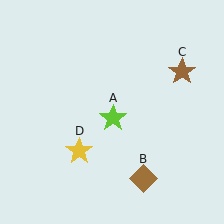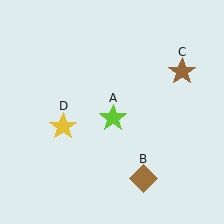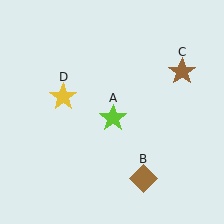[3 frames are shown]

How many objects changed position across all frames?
1 object changed position: yellow star (object D).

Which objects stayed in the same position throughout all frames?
Lime star (object A) and brown diamond (object B) and brown star (object C) remained stationary.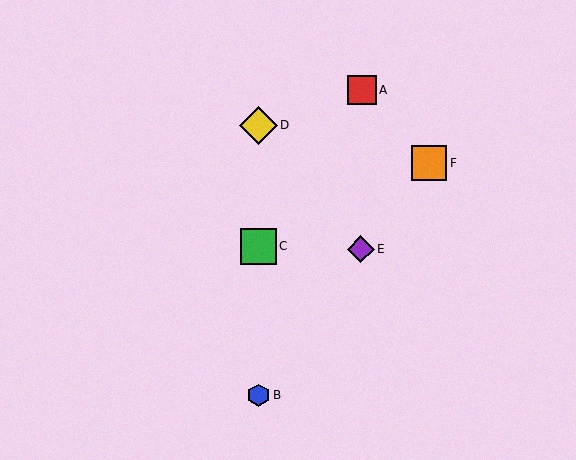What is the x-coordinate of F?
Object F is at x≈429.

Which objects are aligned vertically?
Objects B, C, D are aligned vertically.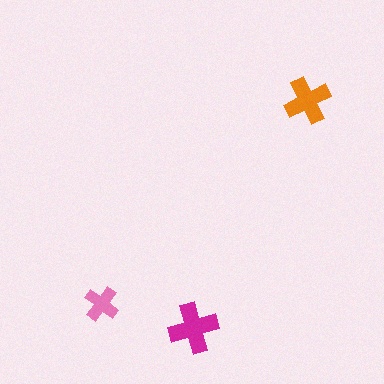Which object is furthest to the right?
The orange cross is rightmost.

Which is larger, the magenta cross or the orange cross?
The magenta one.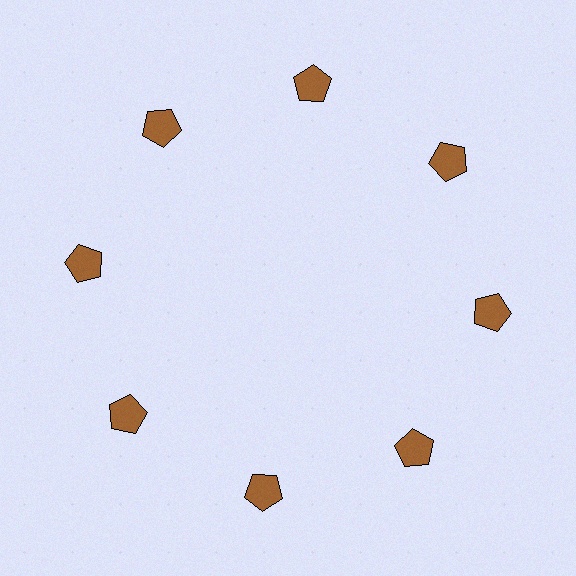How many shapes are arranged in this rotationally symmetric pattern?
There are 8 shapes, arranged in 8 groups of 1.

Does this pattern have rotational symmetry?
Yes, this pattern has 8-fold rotational symmetry. It looks the same after rotating 45 degrees around the center.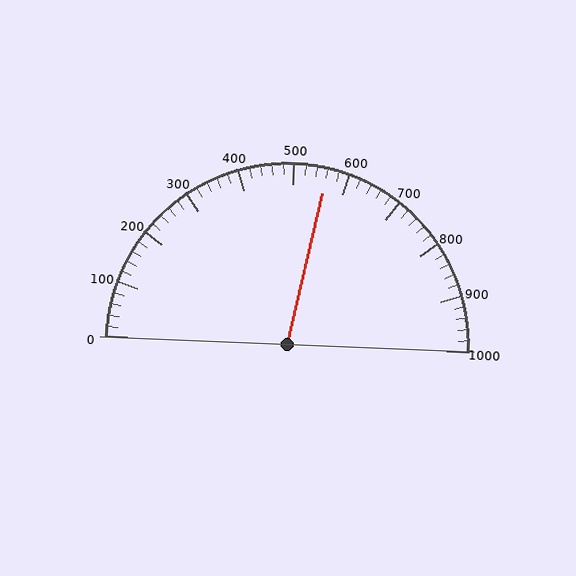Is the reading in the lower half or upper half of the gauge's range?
The reading is in the upper half of the range (0 to 1000).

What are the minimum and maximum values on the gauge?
The gauge ranges from 0 to 1000.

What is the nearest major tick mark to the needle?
The nearest major tick mark is 600.